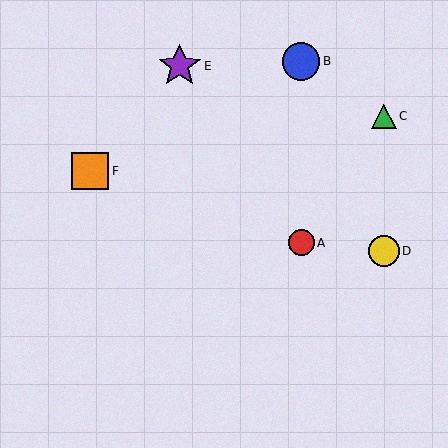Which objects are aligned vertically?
Objects A, B are aligned vertically.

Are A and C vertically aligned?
No, A is at x≈301 and C is at x≈384.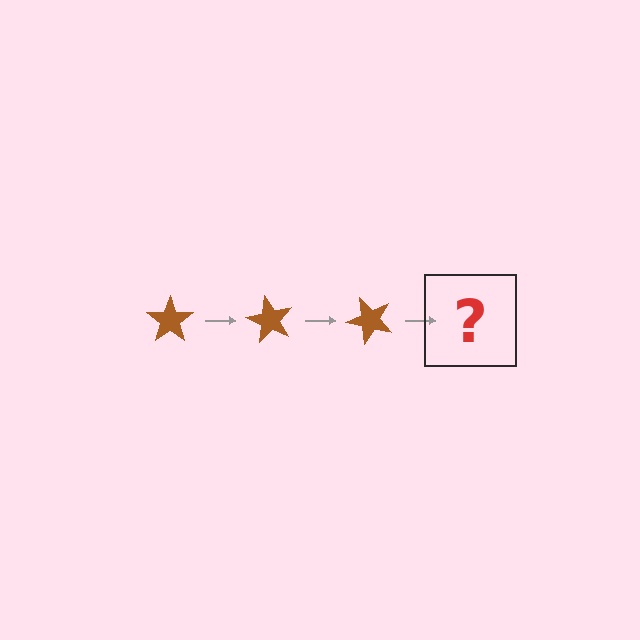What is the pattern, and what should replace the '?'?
The pattern is that the star rotates 60 degrees each step. The '?' should be a brown star rotated 180 degrees.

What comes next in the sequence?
The next element should be a brown star rotated 180 degrees.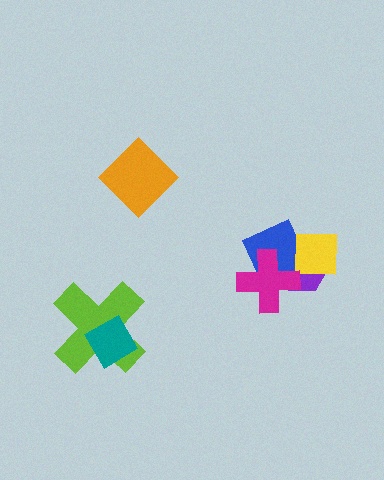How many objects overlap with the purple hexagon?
3 objects overlap with the purple hexagon.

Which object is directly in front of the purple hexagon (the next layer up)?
The blue diamond is directly in front of the purple hexagon.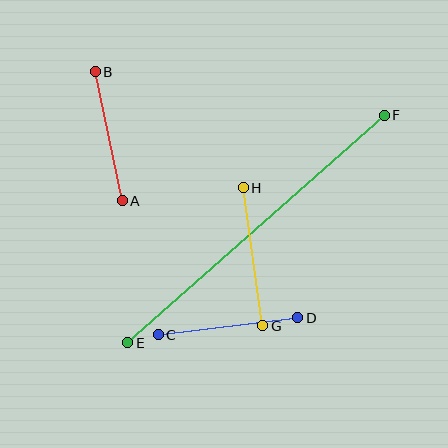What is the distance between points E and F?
The distance is approximately 343 pixels.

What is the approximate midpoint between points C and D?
The midpoint is at approximately (228, 326) pixels.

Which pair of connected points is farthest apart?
Points E and F are farthest apart.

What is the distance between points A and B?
The distance is approximately 132 pixels.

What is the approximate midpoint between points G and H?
The midpoint is at approximately (253, 257) pixels.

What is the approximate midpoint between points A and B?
The midpoint is at approximately (109, 136) pixels.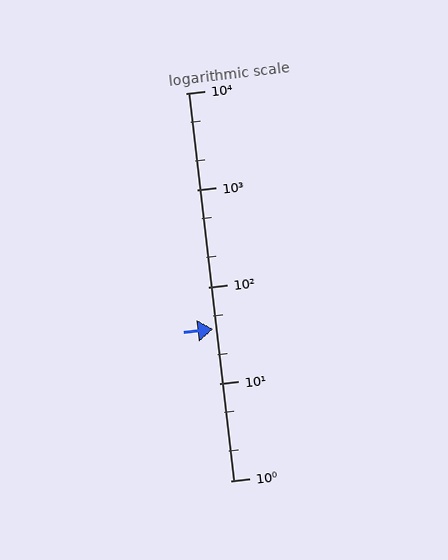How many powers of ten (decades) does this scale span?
The scale spans 4 decades, from 1 to 10000.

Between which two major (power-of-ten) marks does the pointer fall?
The pointer is between 10 and 100.